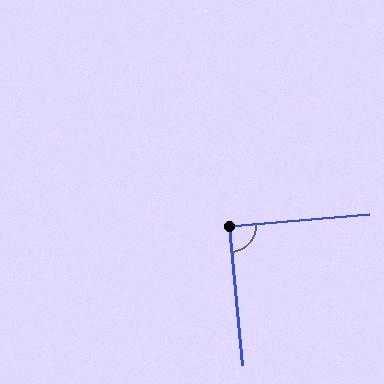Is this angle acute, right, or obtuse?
It is approximately a right angle.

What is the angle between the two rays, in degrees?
Approximately 89 degrees.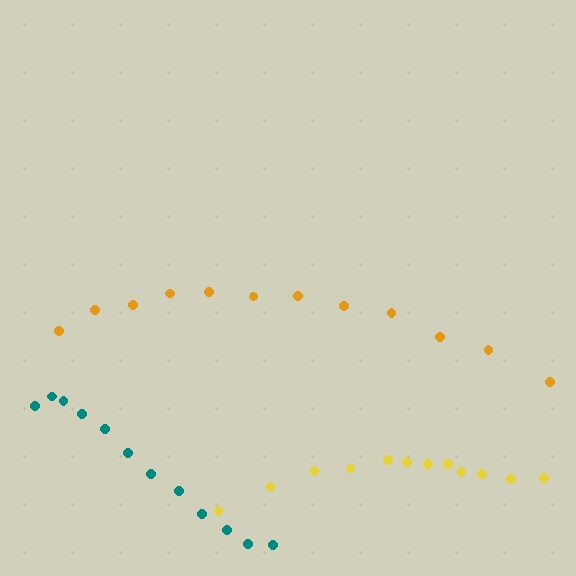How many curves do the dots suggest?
There are 3 distinct paths.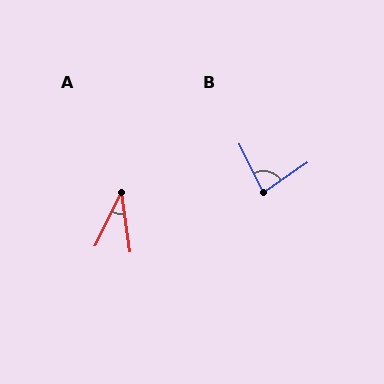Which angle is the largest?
B, at approximately 82 degrees.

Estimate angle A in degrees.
Approximately 35 degrees.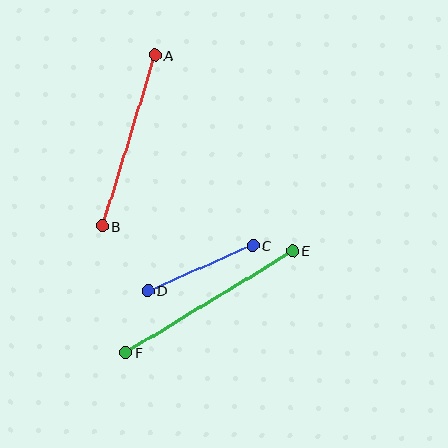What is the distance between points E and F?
The distance is approximately 195 pixels.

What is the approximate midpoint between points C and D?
The midpoint is at approximately (200, 268) pixels.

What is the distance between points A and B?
The distance is approximately 179 pixels.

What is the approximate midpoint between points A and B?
The midpoint is at approximately (128, 141) pixels.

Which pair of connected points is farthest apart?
Points E and F are farthest apart.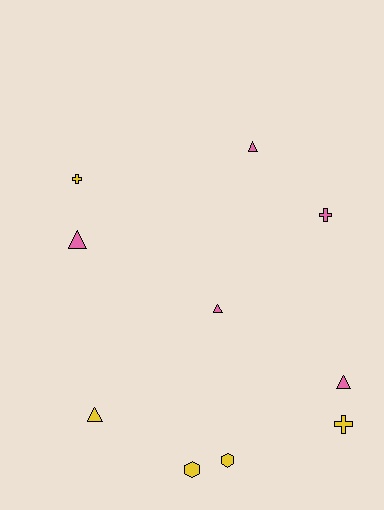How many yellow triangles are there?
There is 1 yellow triangle.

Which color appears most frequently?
Yellow, with 5 objects.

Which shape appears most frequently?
Triangle, with 5 objects.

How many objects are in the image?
There are 10 objects.